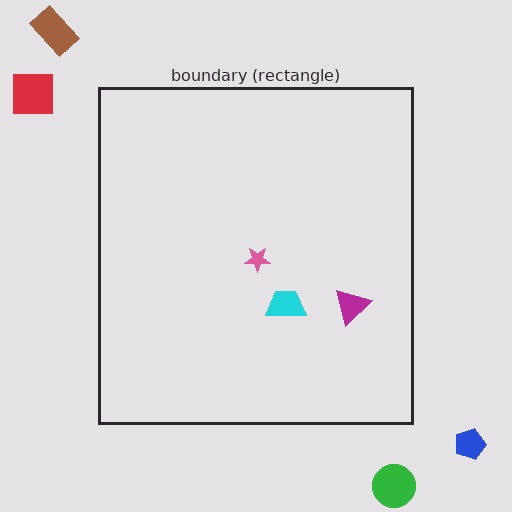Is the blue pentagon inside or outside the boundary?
Outside.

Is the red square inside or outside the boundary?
Outside.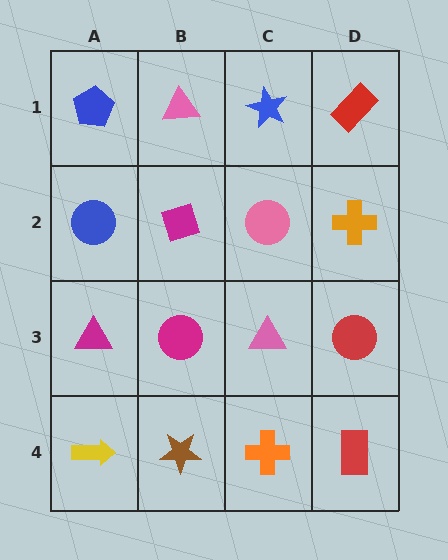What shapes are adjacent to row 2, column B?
A pink triangle (row 1, column B), a magenta circle (row 3, column B), a blue circle (row 2, column A), a pink circle (row 2, column C).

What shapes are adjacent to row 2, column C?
A blue star (row 1, column C), a pink triangle (row 3, column C), a magenta diamond (row 2, column B), an orange cross (row 2, column D).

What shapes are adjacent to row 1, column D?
An orange cross (row 2, column D), a blue star (row 1, column C).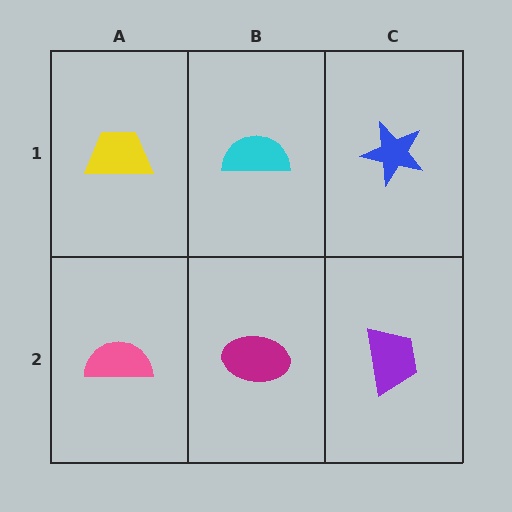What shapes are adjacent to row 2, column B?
A cyan semicircle (row 1, column B), a pink semicircle (row 2, column A), a purple trapezoid (row 2, column C).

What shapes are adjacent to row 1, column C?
A purple trapezoid (row 2, column C), a cyan semicircle (row 1, column B).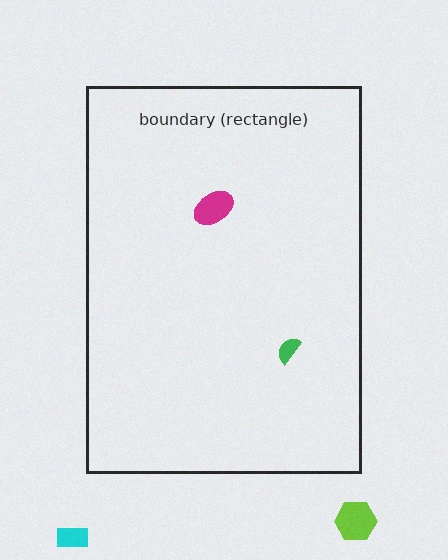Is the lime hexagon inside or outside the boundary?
Outside.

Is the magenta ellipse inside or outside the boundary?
Inside.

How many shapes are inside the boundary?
2 inside, 2 outside.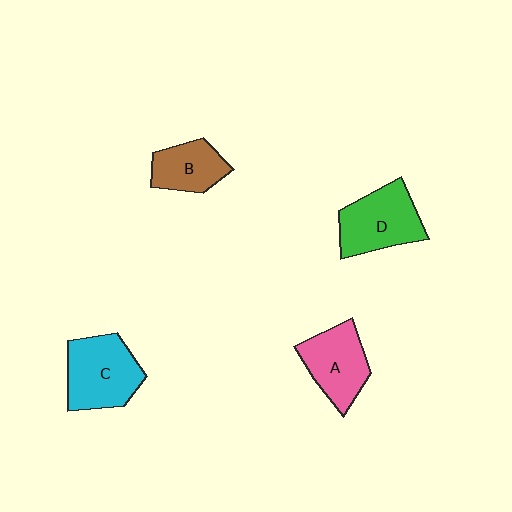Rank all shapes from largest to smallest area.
From largest to smallest: C (cyan), D (green), A (pink), B (brown).